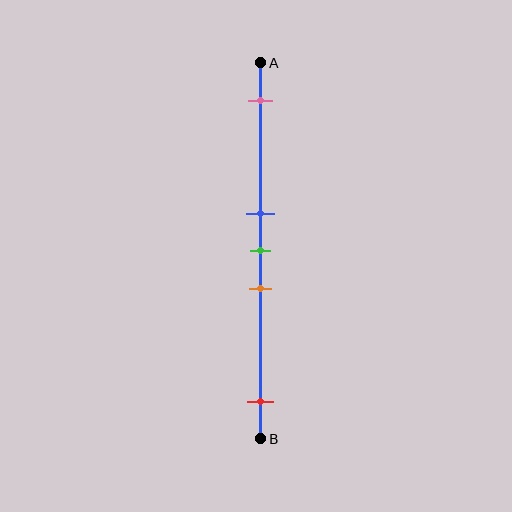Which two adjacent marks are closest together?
The blue and green marks are the closest adjacent pair.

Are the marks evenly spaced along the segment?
No, the marks are not evenly spaced.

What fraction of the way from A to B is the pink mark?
The pink mark is approximately 10% (0.1) of the way from A to B.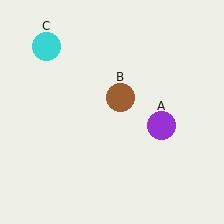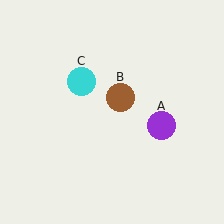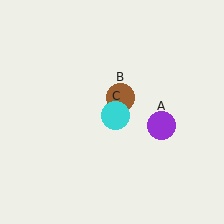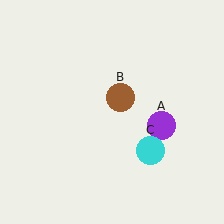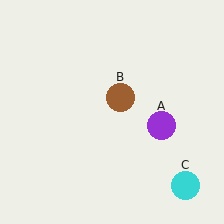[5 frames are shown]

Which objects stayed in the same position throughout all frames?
Purple circle (object A) and brown circle (object B) remained stationary.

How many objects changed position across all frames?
1 object changed position: cyan circle (object C).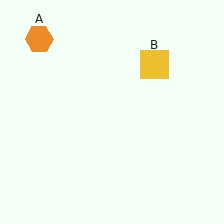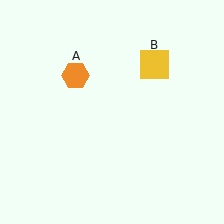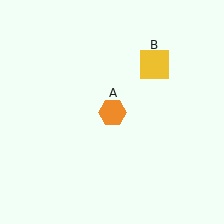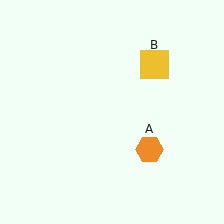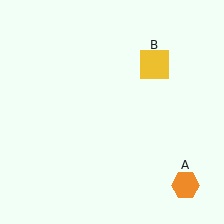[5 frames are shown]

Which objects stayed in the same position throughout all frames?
Yellow square (object B) remained stationary.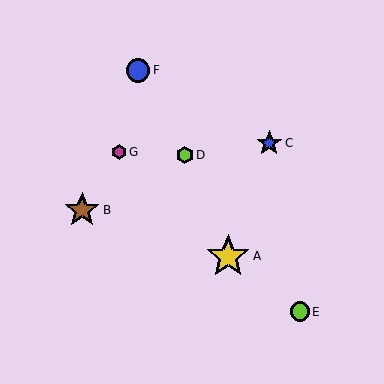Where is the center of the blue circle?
The center of the blue circle is at (138, 70).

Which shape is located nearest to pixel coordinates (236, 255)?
The yellow star (labeled A) at (228, 256) is nearest to that location.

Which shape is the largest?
The yellow star (labeled A) is the largest.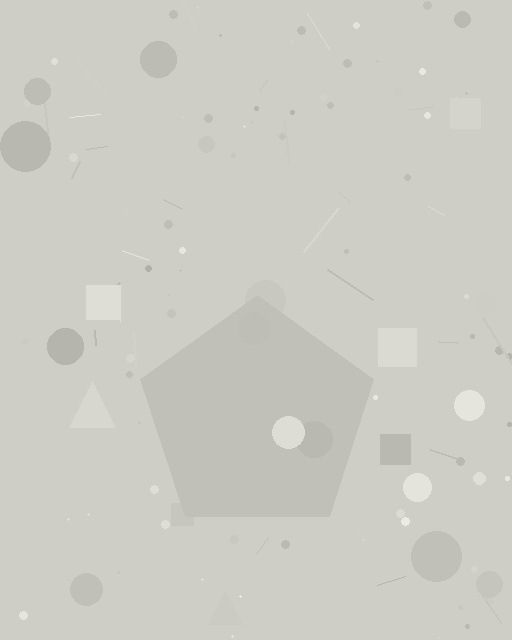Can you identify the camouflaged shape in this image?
The camouflaged shape is a pentagon.